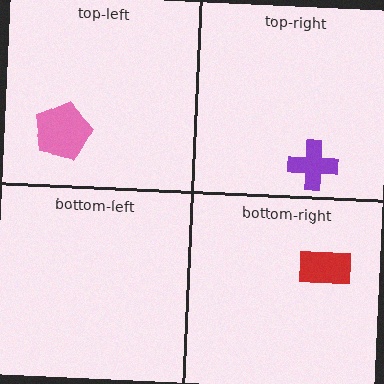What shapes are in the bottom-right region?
The red rectangle.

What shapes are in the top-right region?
The purple cross.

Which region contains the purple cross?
The top-right region.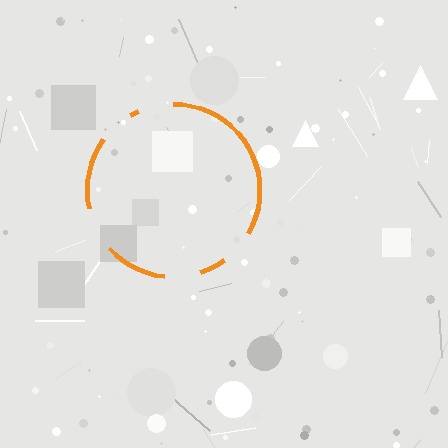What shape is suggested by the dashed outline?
The dashed outline suggests a circle.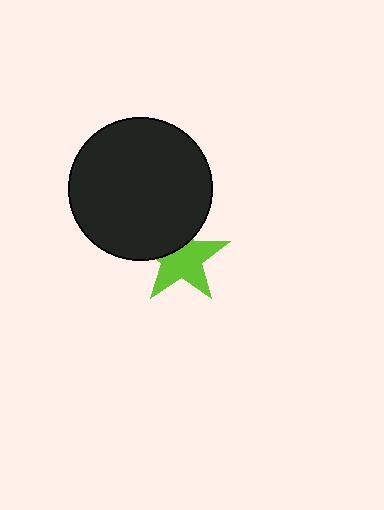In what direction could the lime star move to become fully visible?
The lime star could move down. That would shift it out from behind the black circle entirely.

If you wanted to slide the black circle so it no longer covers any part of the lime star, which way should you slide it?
Slide it up — that is the most direct way to separate the two shapes.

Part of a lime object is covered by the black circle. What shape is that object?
It is a star.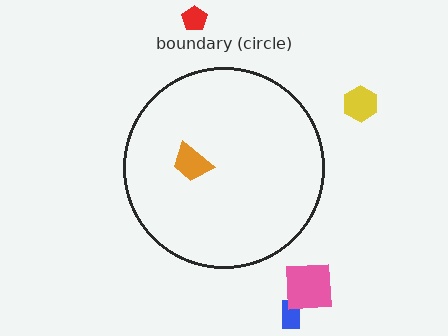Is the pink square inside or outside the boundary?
Outside.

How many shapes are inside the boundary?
1 inside, 4 outside.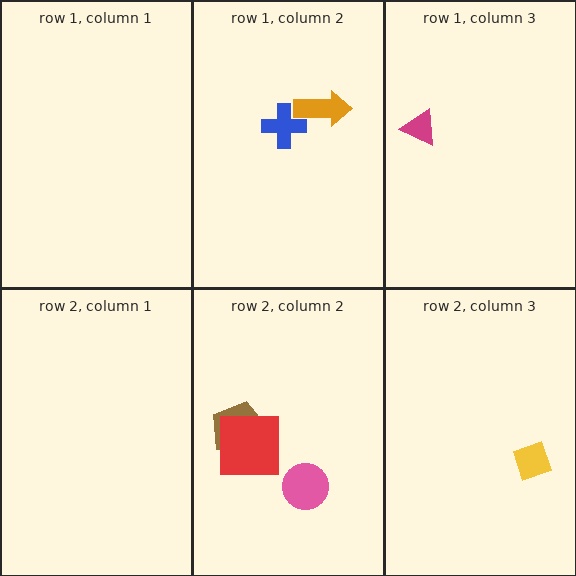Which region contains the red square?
The row 2, column 2 region.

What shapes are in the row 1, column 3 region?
The magenta triangle.